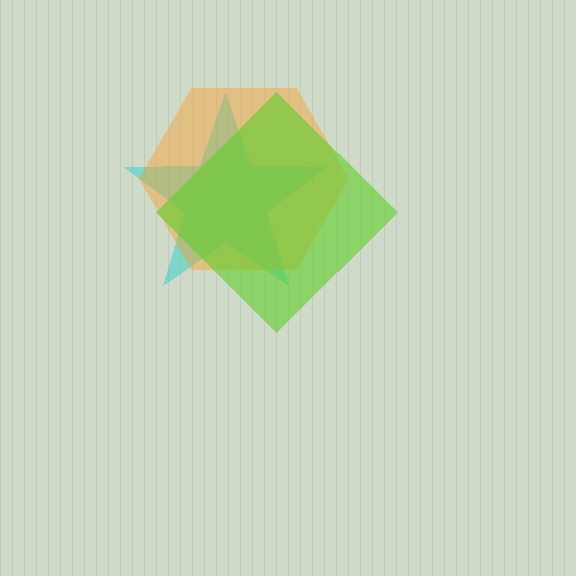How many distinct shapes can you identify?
There are 3 distinct shapes: a cyan star, an orange hexagon, a lime diamond.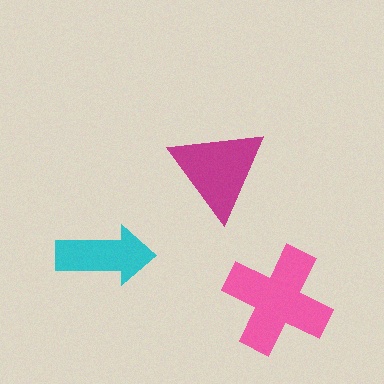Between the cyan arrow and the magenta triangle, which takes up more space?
The magenta triangle.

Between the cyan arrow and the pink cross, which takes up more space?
The pink cross.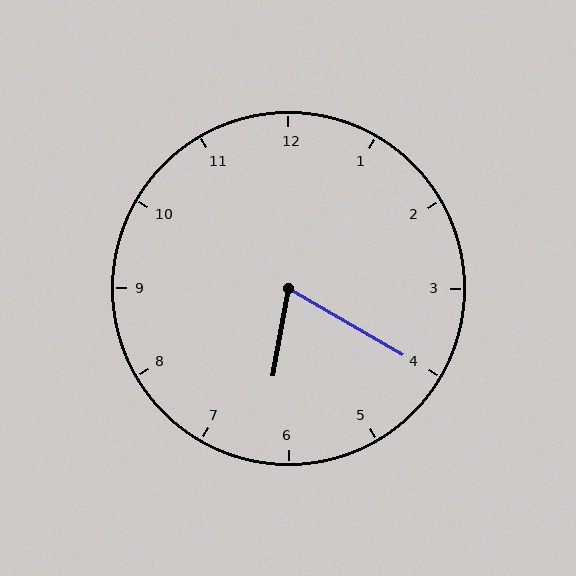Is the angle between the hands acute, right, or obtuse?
It is acute.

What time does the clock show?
6:20.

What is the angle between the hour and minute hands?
Approximately 70 degrees.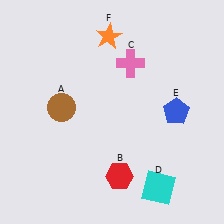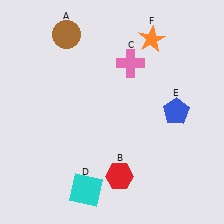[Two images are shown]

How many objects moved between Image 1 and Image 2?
3 objects moved between the two images.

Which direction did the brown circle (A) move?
The brown circle (A) moved up.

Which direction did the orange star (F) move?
The orange star (F) moved right.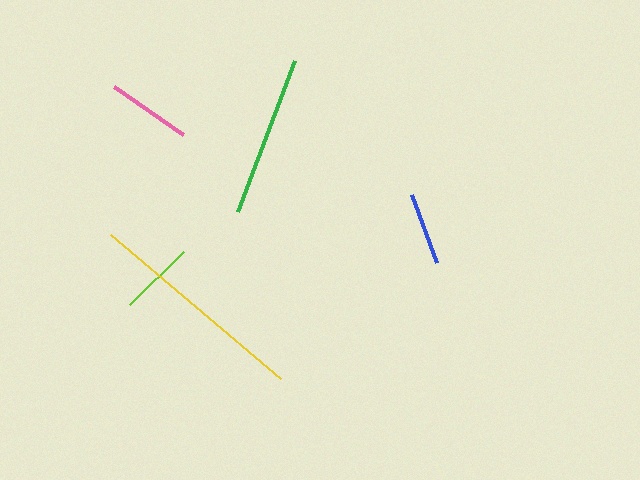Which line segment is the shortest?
The blue line is the shortest at approximately 73 pixels.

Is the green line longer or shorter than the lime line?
The green line is longer than the lime line.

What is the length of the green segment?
The green segment is approximately 162 pixels long.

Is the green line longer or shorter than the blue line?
The green line is longer than the blue line.